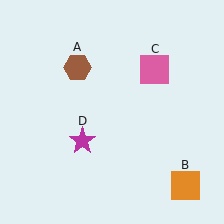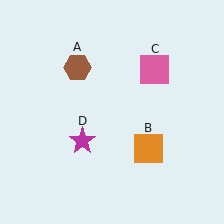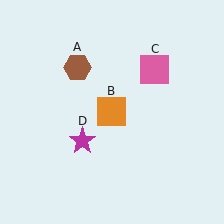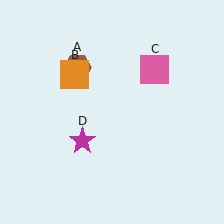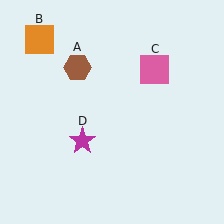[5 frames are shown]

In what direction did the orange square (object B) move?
The orange square (object B) moved up and to the left.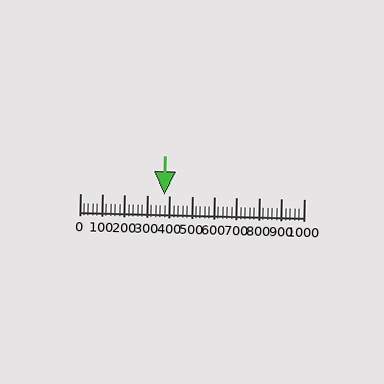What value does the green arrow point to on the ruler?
The green arrow points to approximately 378.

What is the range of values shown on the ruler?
The ruler shows values from 0 to 1000.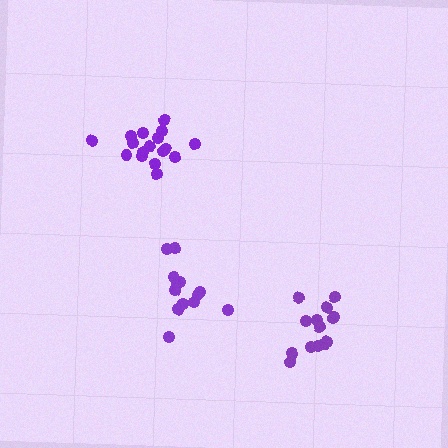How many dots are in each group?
Group 1: 17 dots, Group 2: 13 dots, Group 3: 14 dots (44 total).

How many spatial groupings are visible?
There are 3 spatial groupings.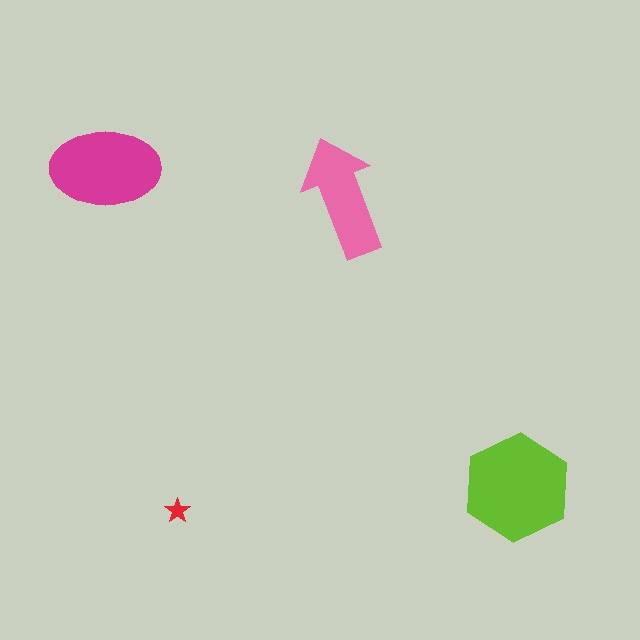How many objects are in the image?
There are 4 objects in the image.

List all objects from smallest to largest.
The red star, the pink arrow, the magenta ellipse, the lime hexagon.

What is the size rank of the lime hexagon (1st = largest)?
1st.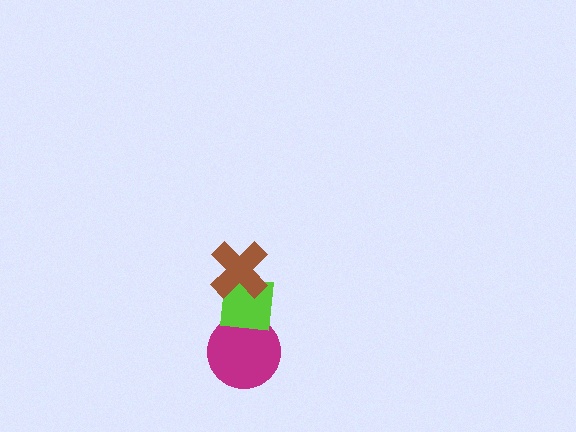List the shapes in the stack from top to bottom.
From top to bottom: the brown cross, the lime square, the magenta circle.